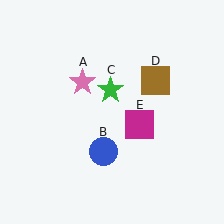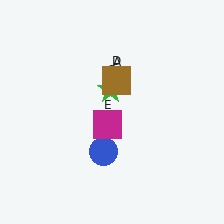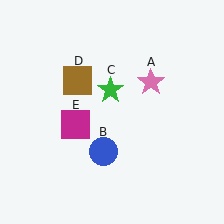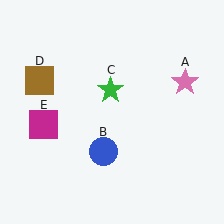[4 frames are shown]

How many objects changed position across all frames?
3 objects changed position: pink star (object A), brown square (object D), magenta square (object E).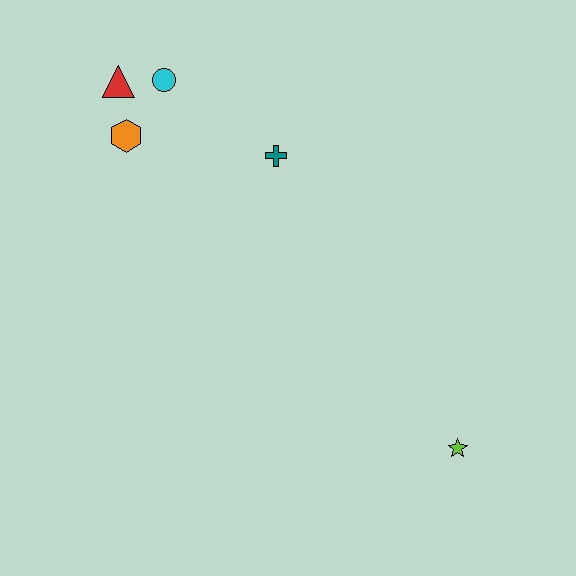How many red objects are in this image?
There is 1 red object.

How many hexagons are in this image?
There is 1 hexagon.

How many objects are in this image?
There are 5 objects.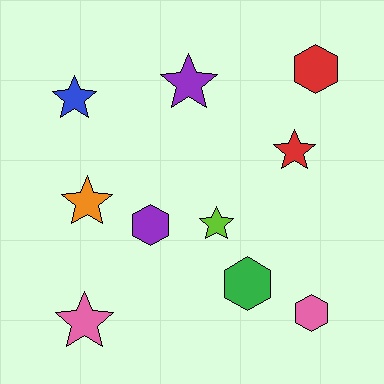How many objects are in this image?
There are 10 objects.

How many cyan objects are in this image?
There are no cyan objects.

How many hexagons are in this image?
There are 4 hexagons.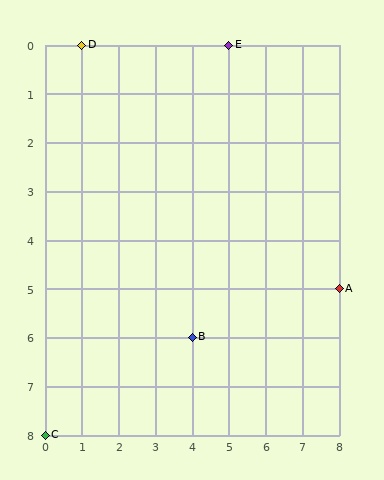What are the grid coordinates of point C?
Point C is at grid coordinates (0, 8).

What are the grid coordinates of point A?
Point A is at grid coordinates (8, 5).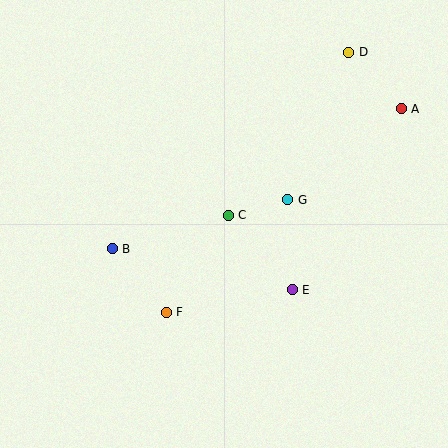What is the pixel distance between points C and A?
The distance between C and A is 203 pixels.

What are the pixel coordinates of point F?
Point F is at (166, 312).